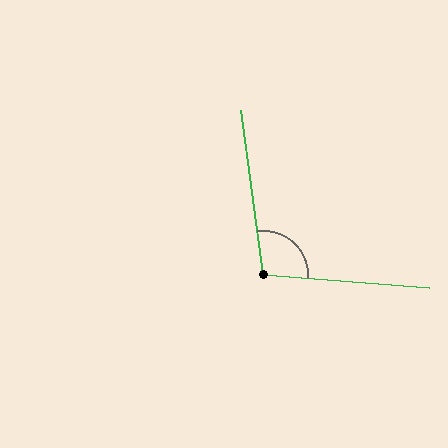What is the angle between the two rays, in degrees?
Approximately 102 degrees.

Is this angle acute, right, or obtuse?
It is obtuse.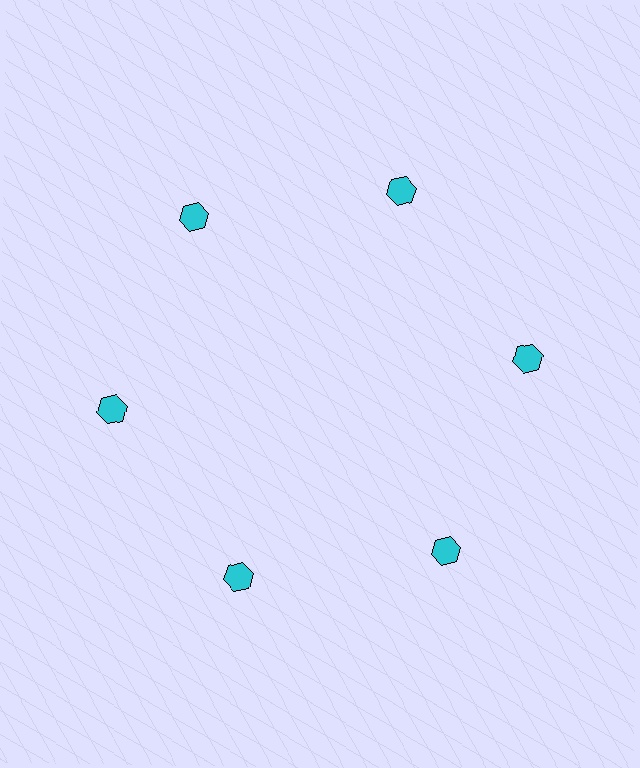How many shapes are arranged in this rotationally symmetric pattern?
There are 6 shapes, arranged in 6 groups of 1.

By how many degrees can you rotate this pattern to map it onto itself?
The pattern maps onto itself every 60 degrees of rotation.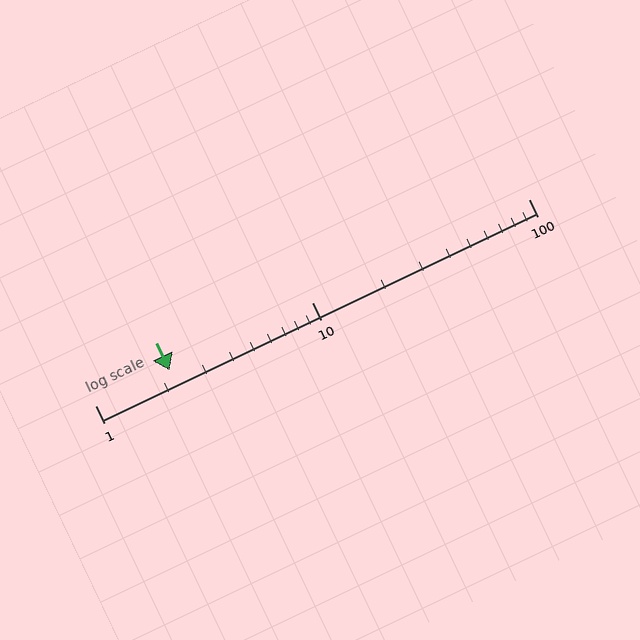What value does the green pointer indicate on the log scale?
The pointer indicates approximately 2.2.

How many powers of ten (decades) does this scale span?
The scale spans 2 decades, from 1 to 100.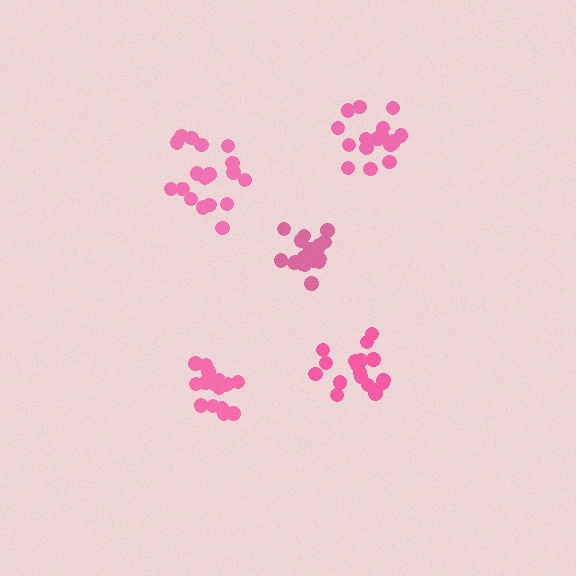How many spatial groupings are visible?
There are 5 spatial groupings.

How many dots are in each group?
Group 1: 16 dots, Group 2: 18 dots, Group 3: 17 dots, Group 4: 19 dots, Group 5: 18 dots (88 total).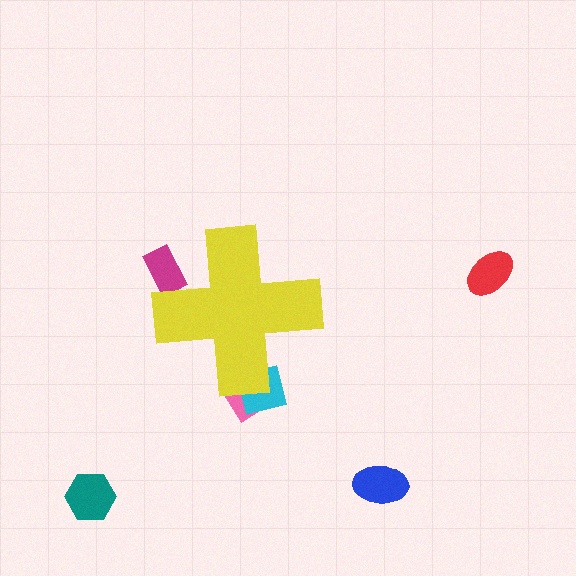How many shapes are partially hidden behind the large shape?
3 shapes are partially hidden.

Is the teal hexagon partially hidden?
No, the teal hexagon is fully visible.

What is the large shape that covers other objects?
A yellow cross.